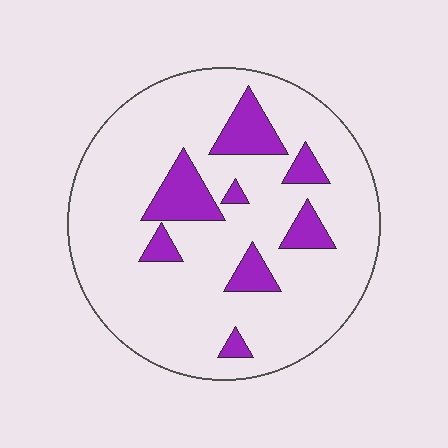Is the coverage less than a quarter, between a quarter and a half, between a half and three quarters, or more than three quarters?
Less than a quarter.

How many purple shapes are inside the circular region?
8.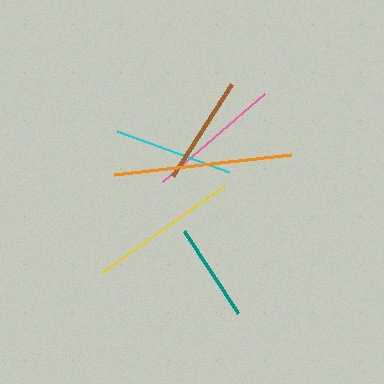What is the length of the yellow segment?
The yellow segment is approximately 150 pixels long.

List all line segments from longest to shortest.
From longest to shortest: orange, yellow, pink, cyan, brown, teal.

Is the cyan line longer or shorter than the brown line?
The cyan line is longer than the brown line.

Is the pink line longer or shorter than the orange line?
The orange line is longer than the pink line.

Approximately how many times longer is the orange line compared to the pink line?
The orange line is approximately 1.3 times the length of the pink line.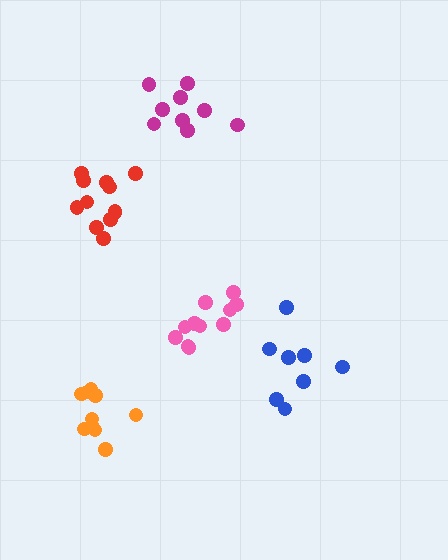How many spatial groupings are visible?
There are 5 spatial groupings.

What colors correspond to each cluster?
The clusters are colored: pink, blue, magenta, red, orange.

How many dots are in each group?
Group 1: 11 dots, Group 2: 8 dots, Group 3: 9 dots, Group 4: 12 dots, Group 5: 10 dots (50 total).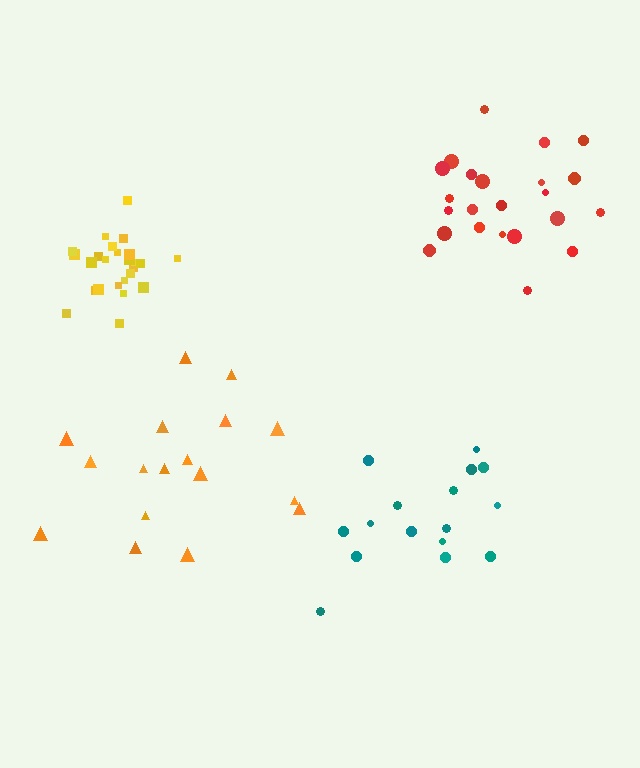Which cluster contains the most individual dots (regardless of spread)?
Yellow (25).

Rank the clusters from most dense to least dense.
yellow, red, teal, orange.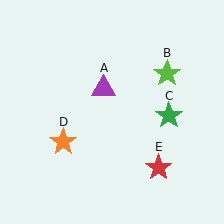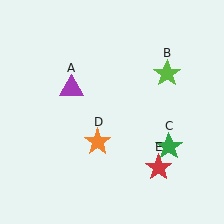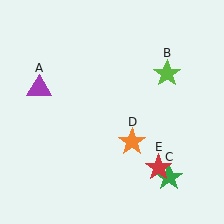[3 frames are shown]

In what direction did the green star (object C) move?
The green star (object C) moved down.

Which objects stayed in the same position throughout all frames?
Lime star (object B) and red star (object E) remained stationary.